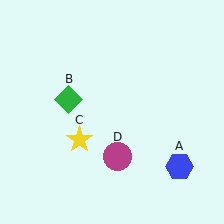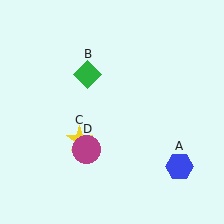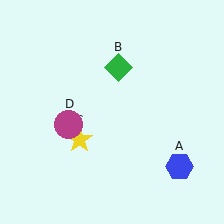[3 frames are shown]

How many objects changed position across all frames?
2 objects changed position: green diamond (object B), magenta circle (object D).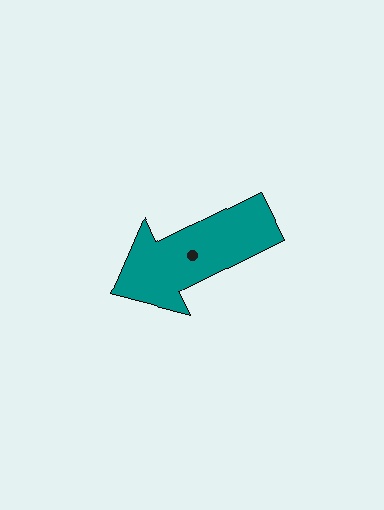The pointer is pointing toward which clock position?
Roughly 8 o'clock.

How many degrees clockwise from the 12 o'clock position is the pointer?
Approximately 244 degrees.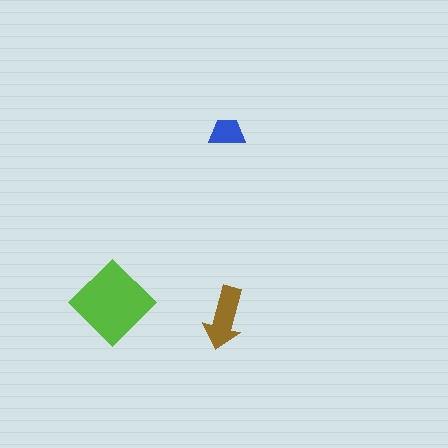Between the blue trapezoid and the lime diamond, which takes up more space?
The lime diamond.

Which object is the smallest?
The blue trapezoid.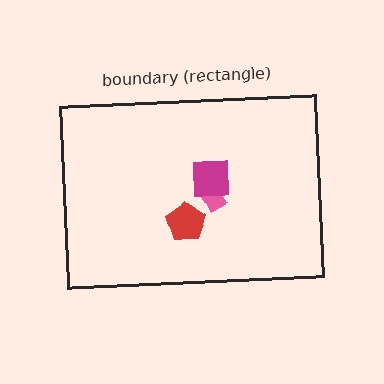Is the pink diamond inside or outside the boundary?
Inside.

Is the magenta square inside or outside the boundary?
Inside.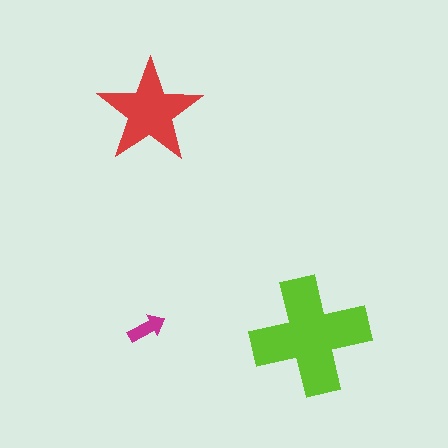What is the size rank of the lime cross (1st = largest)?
1st.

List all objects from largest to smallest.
The lime cross, the red star, the magenta arrow.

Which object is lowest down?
The lime cross is bottommost.